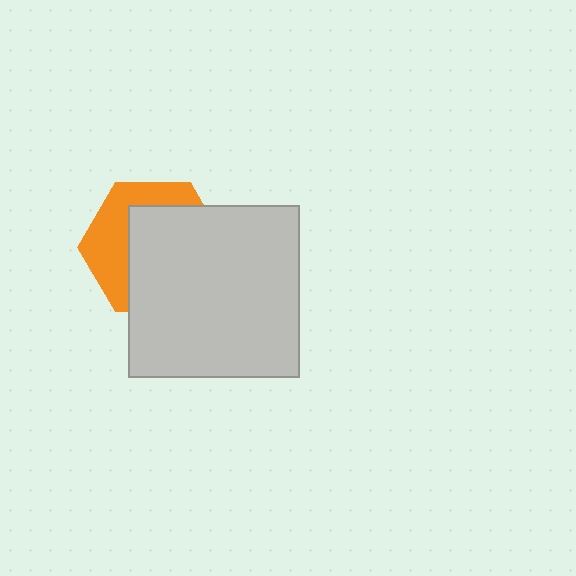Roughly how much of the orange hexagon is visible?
A small part of it is visible (roughly 39%).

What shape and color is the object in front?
The object in front is a light gray square.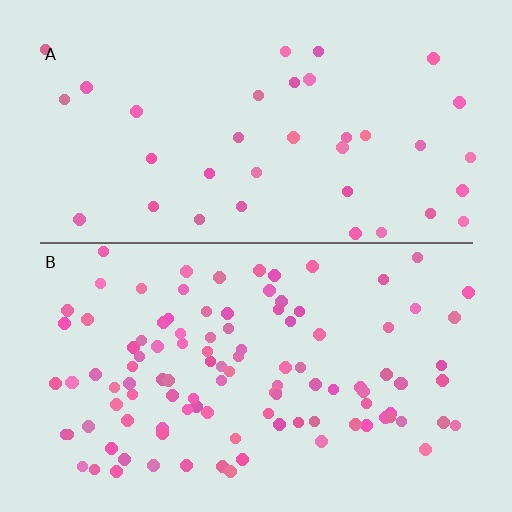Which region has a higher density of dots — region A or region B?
B (the bottom).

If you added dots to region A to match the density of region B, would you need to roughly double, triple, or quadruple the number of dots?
Approximately triple.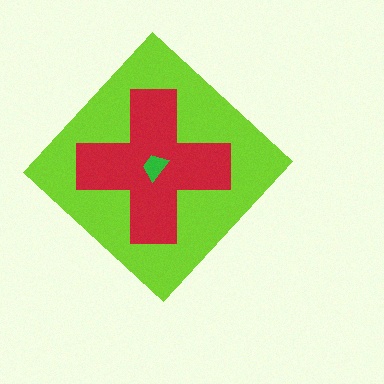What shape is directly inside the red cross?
The green trapezoid.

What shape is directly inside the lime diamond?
The red cross.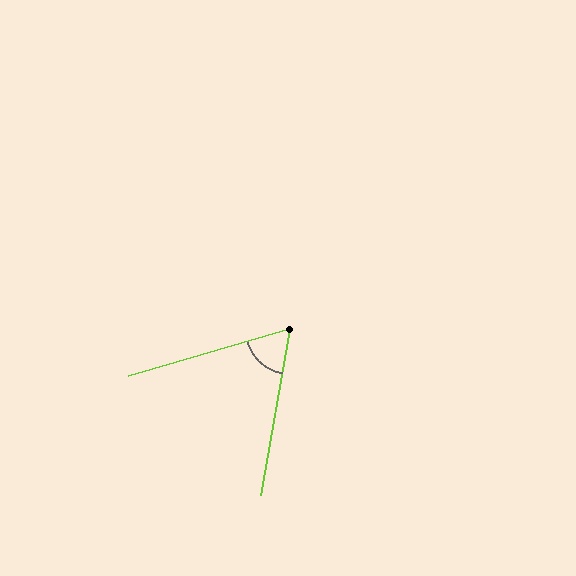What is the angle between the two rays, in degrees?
Approximately 64 degrees.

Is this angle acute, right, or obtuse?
It is acute.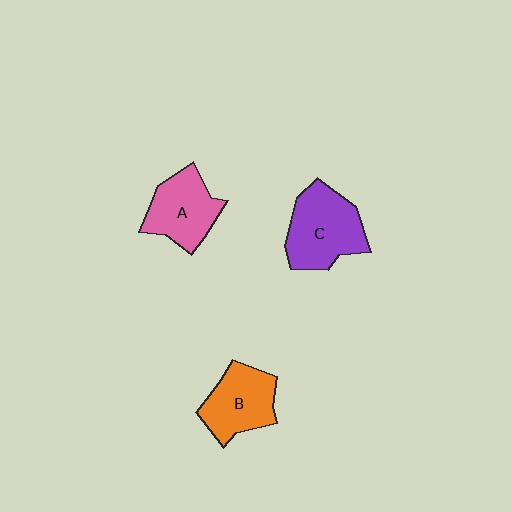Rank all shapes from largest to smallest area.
From largest to smallest: C (purple), A (pink), B (orange).